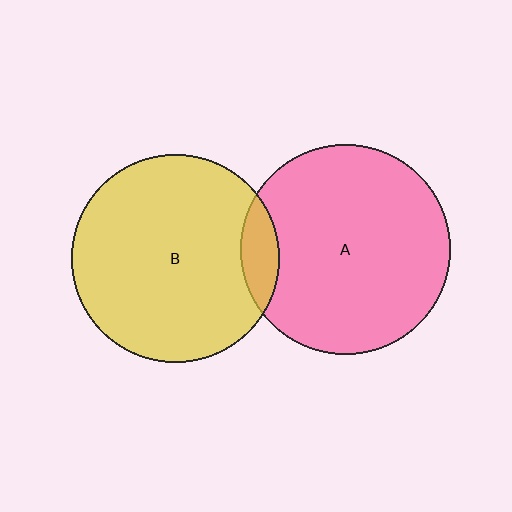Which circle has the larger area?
Circle A (pink).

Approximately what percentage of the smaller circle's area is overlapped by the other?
Approximately 10%.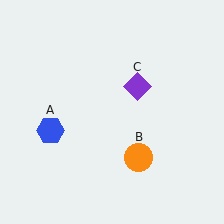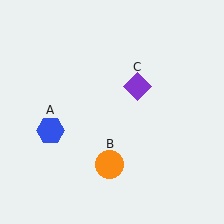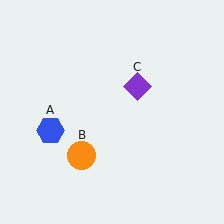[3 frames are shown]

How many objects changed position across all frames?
1 object changed position: orange circle (object B).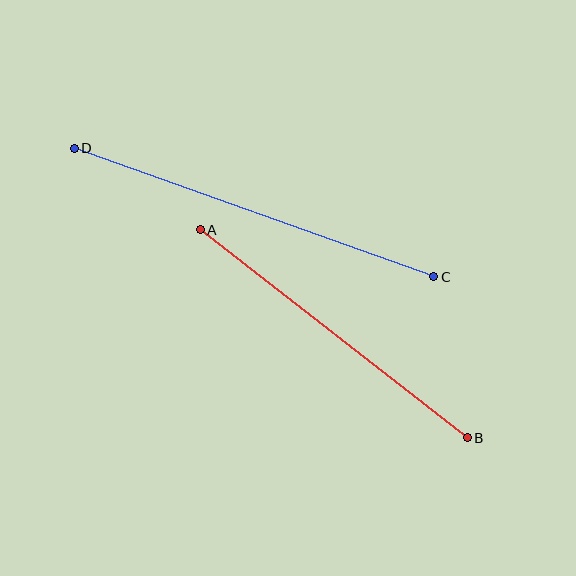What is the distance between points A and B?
The distance is approximately 338 pixels.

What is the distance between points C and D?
The distance is approximately 382 pixels.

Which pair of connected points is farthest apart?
Points C and D are farthest apart.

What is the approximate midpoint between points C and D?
The midpoint is at approximately (254, 212) pixels.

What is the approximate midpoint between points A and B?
The midpoint is at approximately (334, 334) pixels.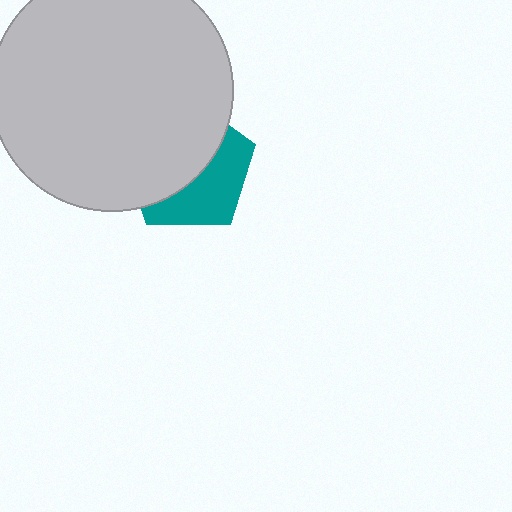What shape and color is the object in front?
The object in front is a light gray circle.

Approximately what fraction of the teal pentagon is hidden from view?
Roughly 57% of the teal pentagon is hidden behind the light gray circle.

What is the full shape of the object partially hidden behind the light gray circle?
The partially hidden object is a teal pentagon.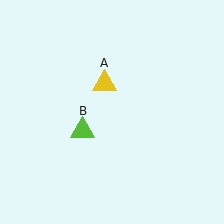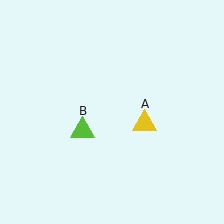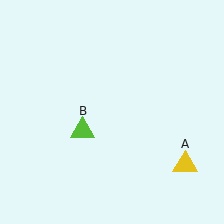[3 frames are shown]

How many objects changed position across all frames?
1 object changed position: yellow triangle (object A).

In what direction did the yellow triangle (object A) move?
The yellow triangle (object A) moved down and to the right.